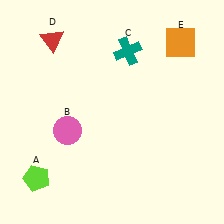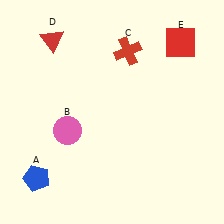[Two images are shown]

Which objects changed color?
A changed from lime to blue. C changed from teal to red. E changed from orange to red.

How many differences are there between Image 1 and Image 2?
There are 3 differences between the two images.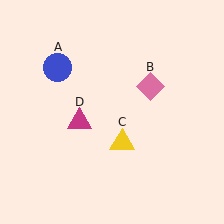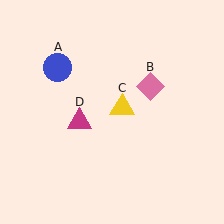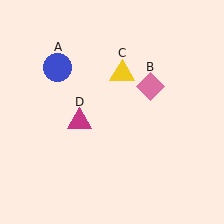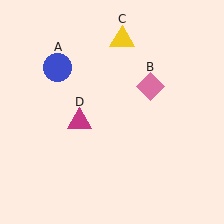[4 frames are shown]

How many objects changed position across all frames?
1 object changed position: yellow triangle (object C).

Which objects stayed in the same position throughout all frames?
Blue circle (object A) and pink diamond (object B) and magenta triangle (object D) remained stationary.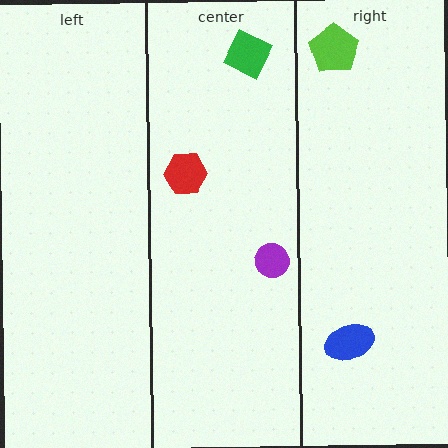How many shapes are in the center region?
3.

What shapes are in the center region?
The green diamond, the purple circle, the red hexagon.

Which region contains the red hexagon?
The center region.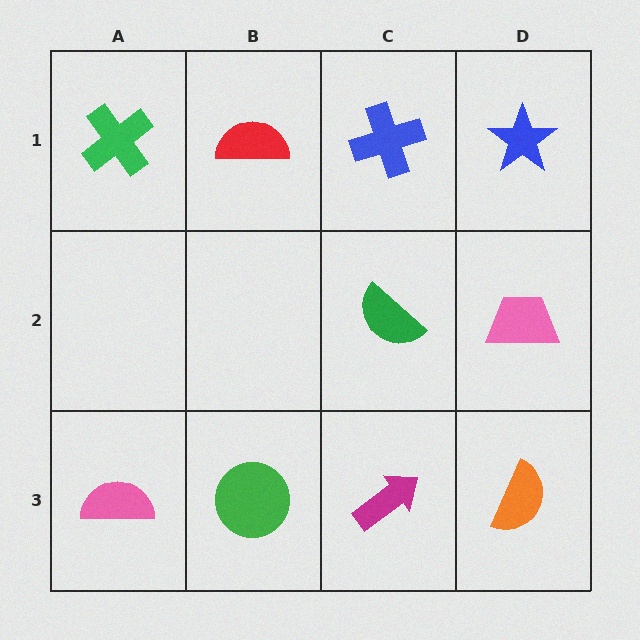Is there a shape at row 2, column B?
No, that cell is empty.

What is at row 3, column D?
An orange semicircle.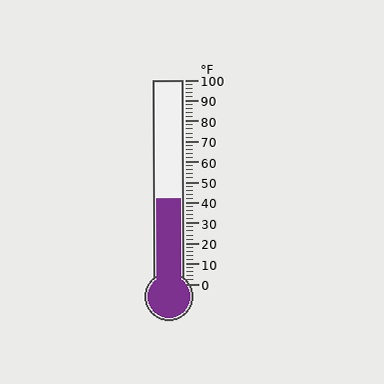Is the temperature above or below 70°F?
The temperature is below 70°F.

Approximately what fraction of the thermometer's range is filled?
The thermometer is filled to approximately 40% of its range.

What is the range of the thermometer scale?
The thermometer scale ranges from 0°F to 100°F.